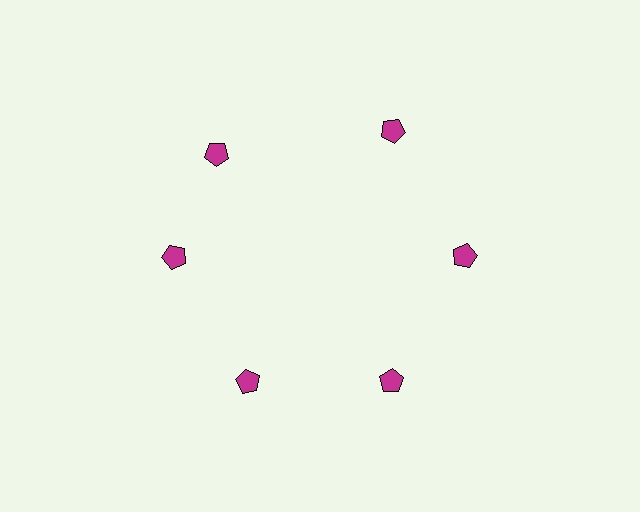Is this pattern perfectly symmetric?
No. The 6 magenta pentagons are arranged in a ring, but one element near the 11 o'clock position is rotated out of alignment along the ring, breaking the 6-fold rotational symmetry.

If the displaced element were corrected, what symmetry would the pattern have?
It would have 6-fold rotational symmetry — the pattern would map onto itself every 60 degrees.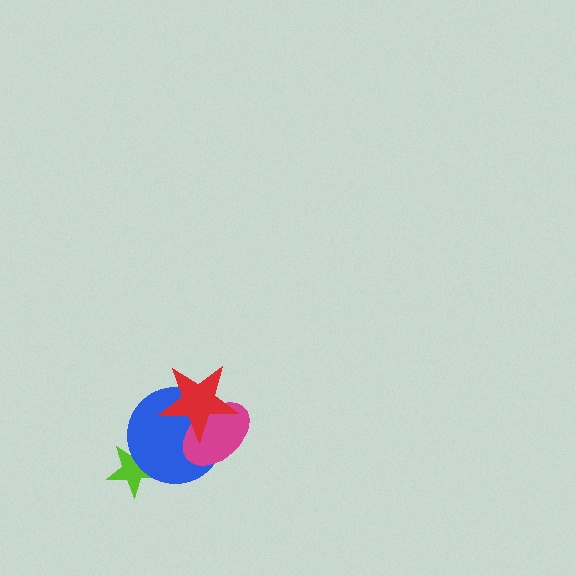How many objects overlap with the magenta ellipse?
2 objects overlap with the magenta ellipse.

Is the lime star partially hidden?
Yes, it is partially covered by another shape.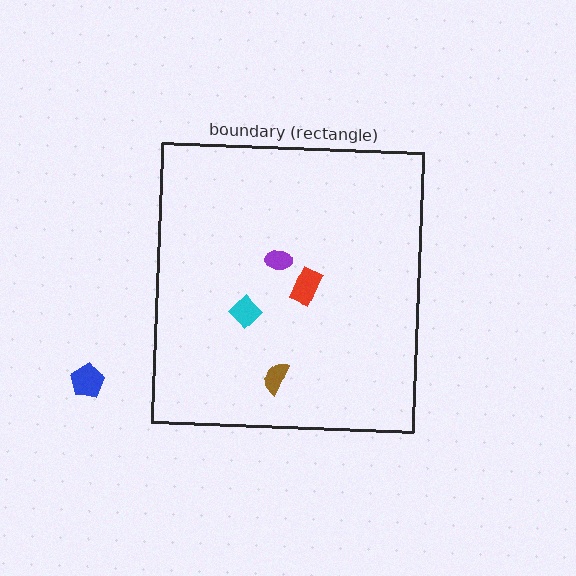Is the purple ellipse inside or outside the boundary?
Inside.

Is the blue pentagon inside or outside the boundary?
Outside.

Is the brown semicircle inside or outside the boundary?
Inside.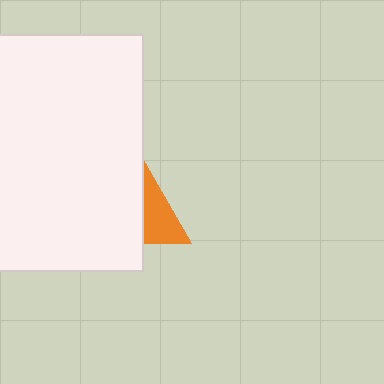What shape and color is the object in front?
The object in front is a white rectangle.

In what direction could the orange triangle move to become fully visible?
The orange triangle could move right. That would shift it out from behind the white rectangle entirely.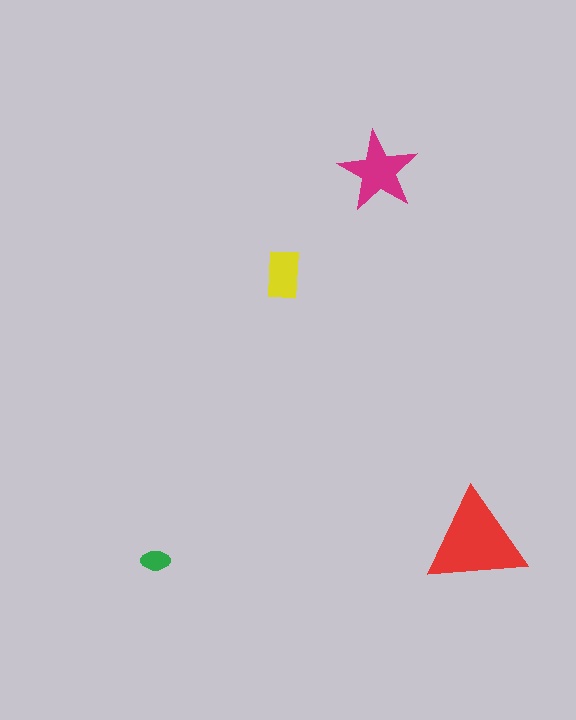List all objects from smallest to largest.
The green ellipse, the yellow rectangle, the magenta star, the red triangle.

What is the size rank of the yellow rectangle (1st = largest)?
3rd.